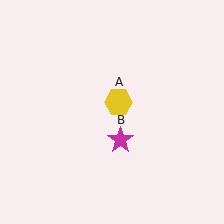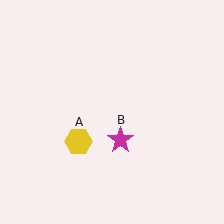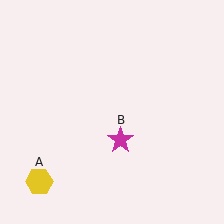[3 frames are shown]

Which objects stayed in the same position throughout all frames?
Magenta star (object B) remained stationary.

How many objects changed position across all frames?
1 object changed position: yellow hexagon (object A).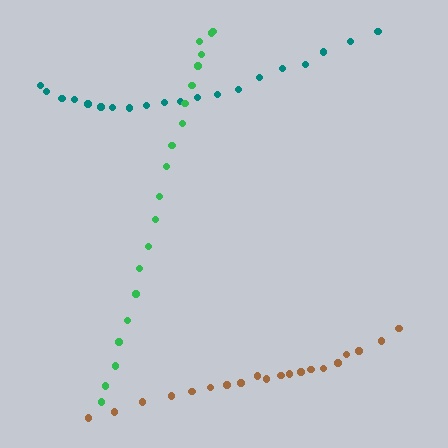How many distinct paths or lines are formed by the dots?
There are 3 distinct paths.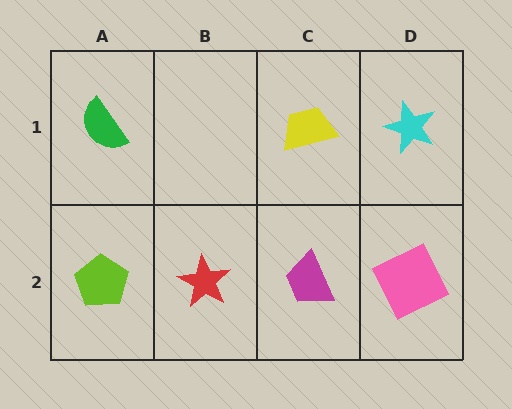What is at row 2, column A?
A lime pentagon.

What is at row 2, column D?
A pink square.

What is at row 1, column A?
A green semicircle.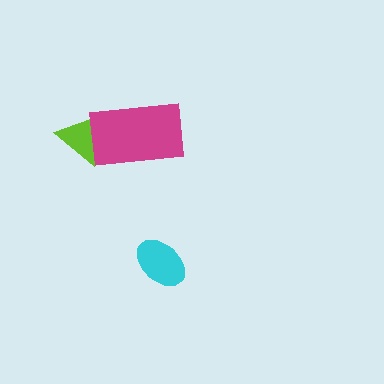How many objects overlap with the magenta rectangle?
1 object overlaps with the magenta rectangle.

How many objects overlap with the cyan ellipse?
0 objects overlap with the cyan ellipse.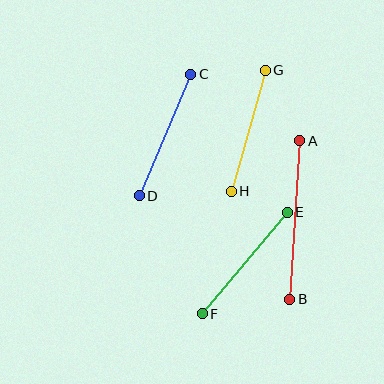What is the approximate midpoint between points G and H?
The midpoint is at approximately (248, 131) pixels.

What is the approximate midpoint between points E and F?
The midpoint is at approximately (245, 263) pixels.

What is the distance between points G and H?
The distance is approximately 126 pixels.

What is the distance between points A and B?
The distance is approximately 159 pixels.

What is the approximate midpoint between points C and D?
The midpoint is at approximately (165, 135) pixels.